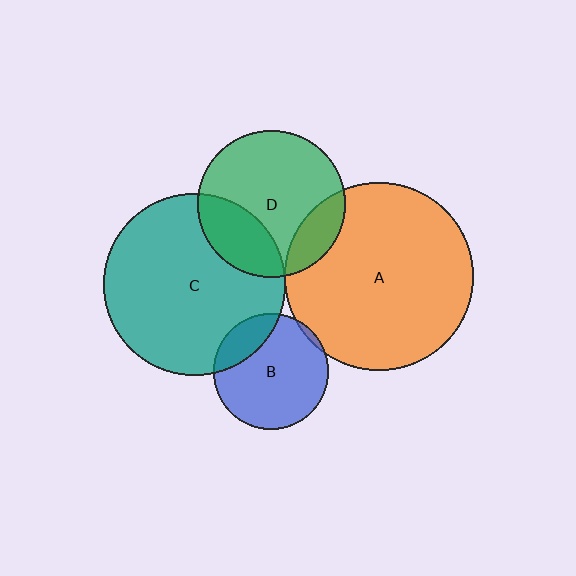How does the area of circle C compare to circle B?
Approximately 2.5 times.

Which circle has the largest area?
Circle A (orange).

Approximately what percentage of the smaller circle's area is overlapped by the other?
Approximately 15%.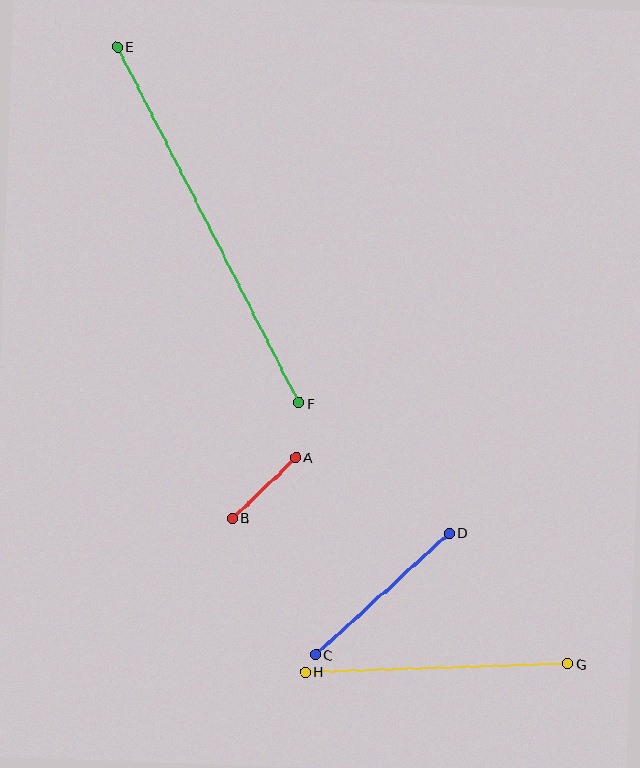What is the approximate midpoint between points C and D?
The midpoint is at approximately (382, 594) pixels.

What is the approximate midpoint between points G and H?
The midpoint is at approximately (436, 668) pixels.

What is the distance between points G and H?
The distance is approximately 263 pixels.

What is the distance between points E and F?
The distance is approximately 400 pixels.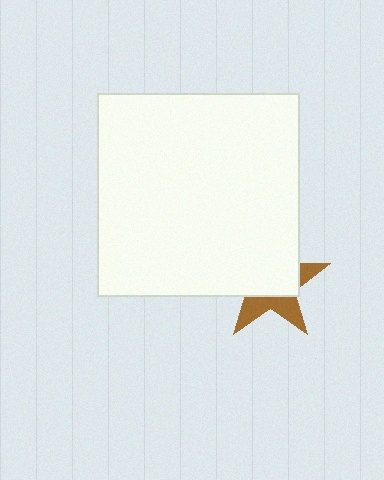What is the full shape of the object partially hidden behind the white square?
The partially hidden object is a brown star.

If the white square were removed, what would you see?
You would see the complete brown star.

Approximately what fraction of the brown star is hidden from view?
Roughly 62% of the brown star is hidden behind the white square.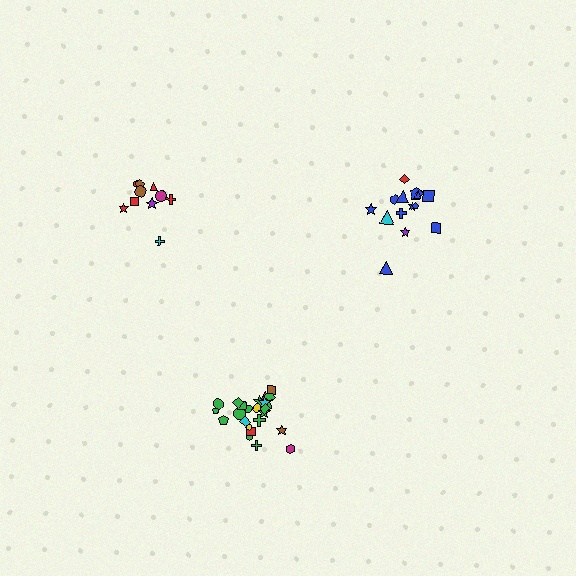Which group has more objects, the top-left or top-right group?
The top-right group.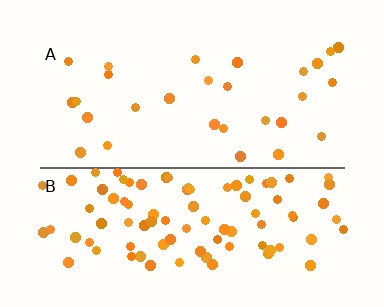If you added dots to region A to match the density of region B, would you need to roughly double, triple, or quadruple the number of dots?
Approximately triple.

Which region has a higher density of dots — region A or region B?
B (the bottom).